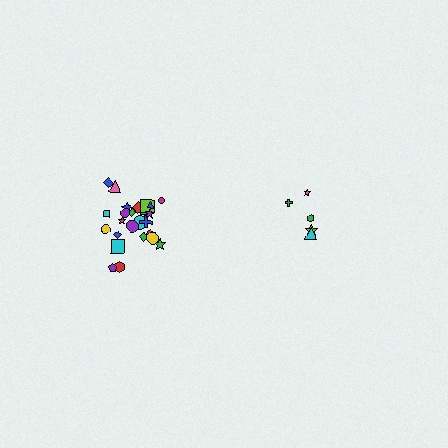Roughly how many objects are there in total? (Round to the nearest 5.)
Roughly 30 objects in total.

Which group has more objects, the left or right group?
The left group.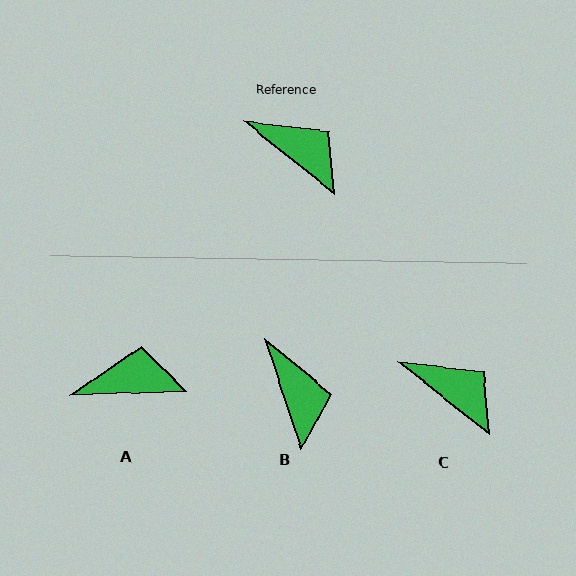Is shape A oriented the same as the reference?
No, it is off by about 40 degrees.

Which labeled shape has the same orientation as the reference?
C.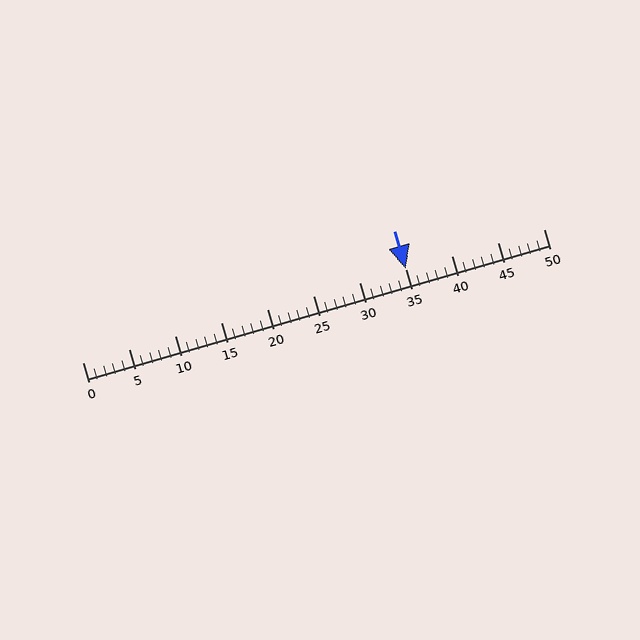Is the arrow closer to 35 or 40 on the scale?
The arrow is closer to 35.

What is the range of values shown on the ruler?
The ruler shows values from 0 to 50.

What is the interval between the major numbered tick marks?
The major tick marks are spaced 5 units apart.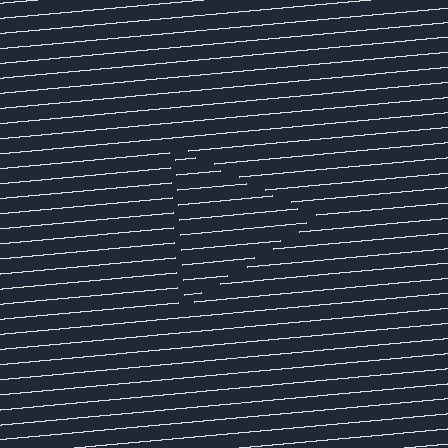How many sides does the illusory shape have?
3 sides — the line-ends trace a triangle.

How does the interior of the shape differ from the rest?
The interior of the shape contains the same grating, shifted by half a period — the contour is defined by the phase discontinuity where line-ends from the inner and outer gratings abut.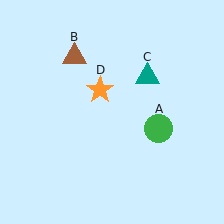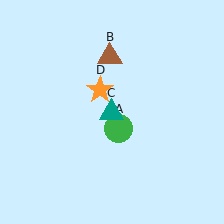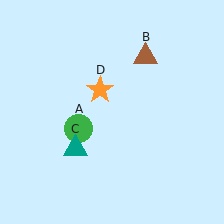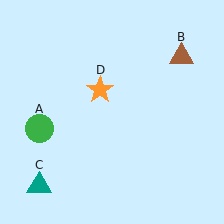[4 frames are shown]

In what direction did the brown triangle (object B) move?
The brown triangle (object B) moved right.